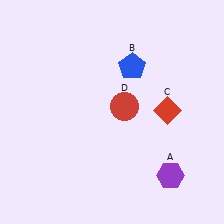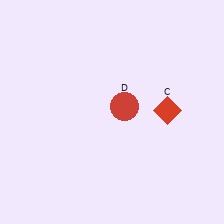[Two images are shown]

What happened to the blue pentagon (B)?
The blue pentagon (B) was removed in Image 2. It was in the top-right area of Image 1.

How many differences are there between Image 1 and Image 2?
There are 2 differences between the two images.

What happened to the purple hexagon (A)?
The purple hexagon (A) was removed in Image 2. It was in the bottom-right area of Image 1.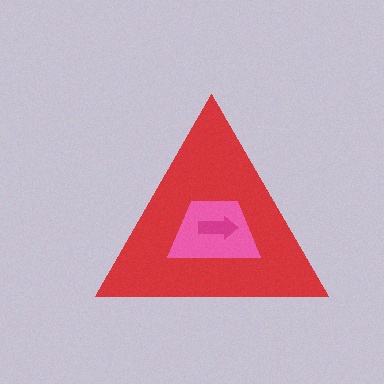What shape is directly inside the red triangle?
The pink trapezoid.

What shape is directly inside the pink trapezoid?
The magenta arrow.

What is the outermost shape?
The red triangle.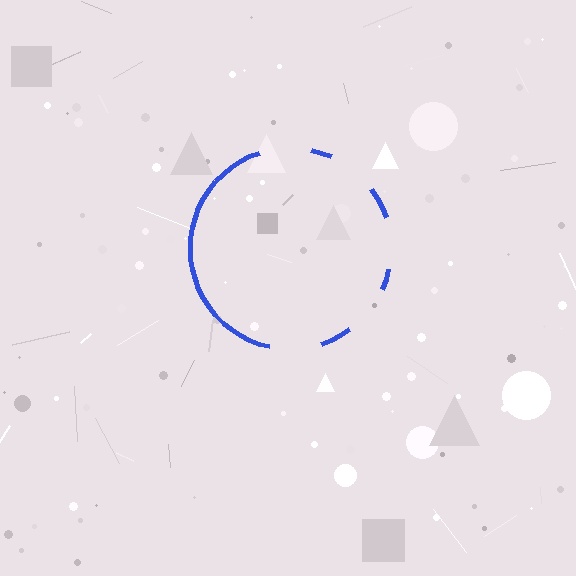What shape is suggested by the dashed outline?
The dashed outline suggests a circle.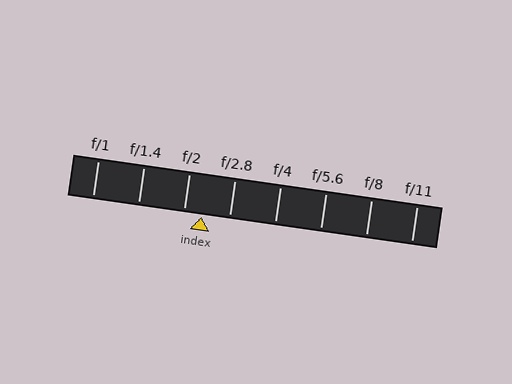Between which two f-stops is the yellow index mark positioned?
The index mark is between f/2 and f/2.8.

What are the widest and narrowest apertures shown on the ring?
The widest aperture shown is f/1 and the narrowest is f/11.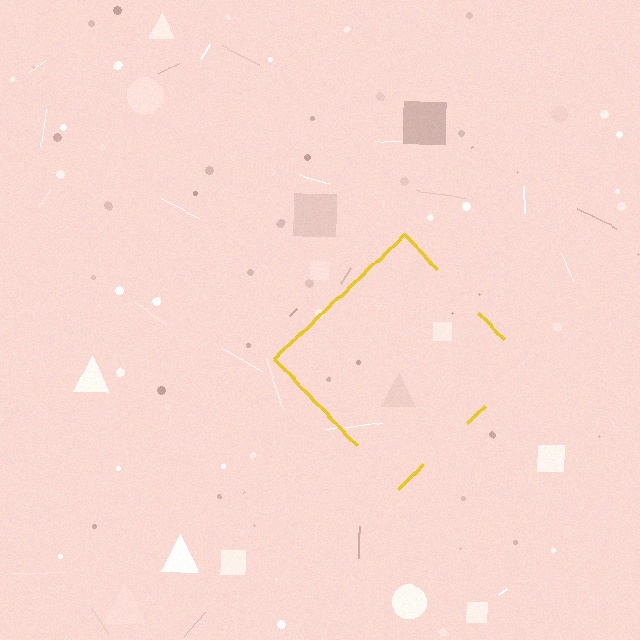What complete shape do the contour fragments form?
The contour fragments form a diamond.